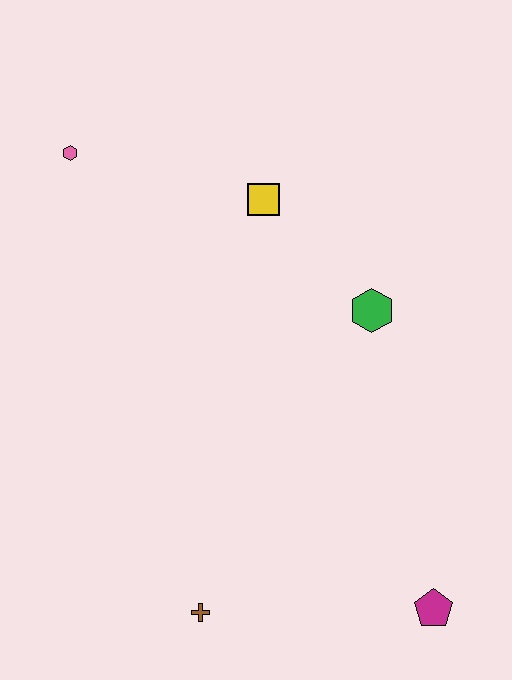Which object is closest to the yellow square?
The green hexagon is closest to the yellow square.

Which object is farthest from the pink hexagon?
The magenta pentagon is farthest from the pink hexagon.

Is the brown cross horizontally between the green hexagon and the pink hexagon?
Yes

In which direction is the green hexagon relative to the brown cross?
The green hexagon is above the brown cross.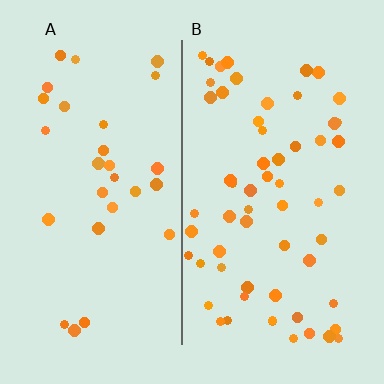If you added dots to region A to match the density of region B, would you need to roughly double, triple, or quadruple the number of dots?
Approximately double.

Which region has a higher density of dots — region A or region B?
B (the right).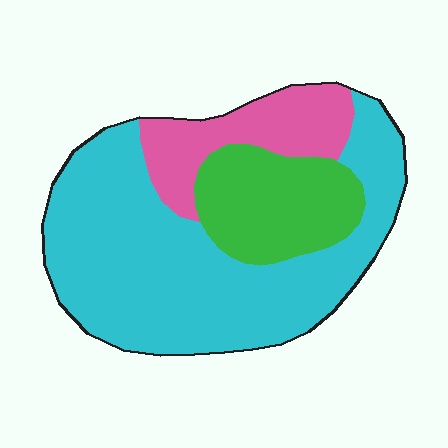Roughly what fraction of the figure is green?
Green takes up about one fifth (1/5) of the figure.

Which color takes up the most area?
Cyan, at roughly 60%.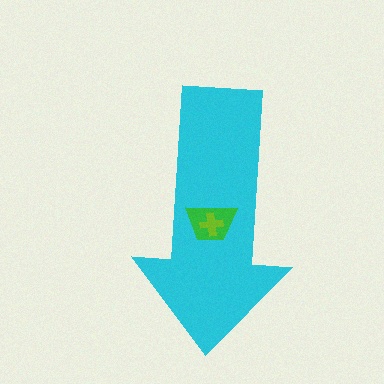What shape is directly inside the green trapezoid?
The lime cross.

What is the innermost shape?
The lime cross.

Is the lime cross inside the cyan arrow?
Yes.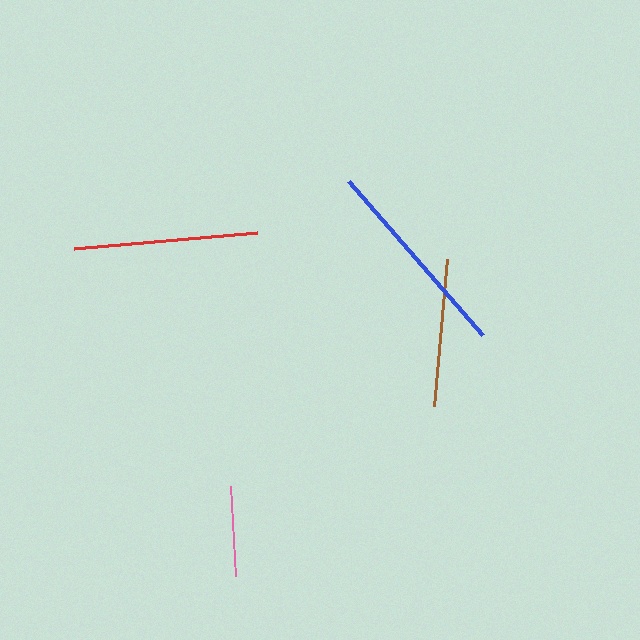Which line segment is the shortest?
The pink line is the shortest at approximately 91 pixels.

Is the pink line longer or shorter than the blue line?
The blue line is longer than the pink line.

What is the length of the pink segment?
The pink segment is approximately 91 pixels long.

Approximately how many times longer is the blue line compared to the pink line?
The blue line is approximately 2.3 times the length of the pink line.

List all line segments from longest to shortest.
From longest to shortest: blue, red, brown, pink.